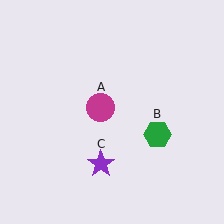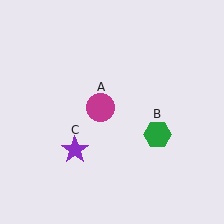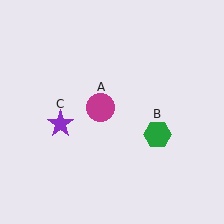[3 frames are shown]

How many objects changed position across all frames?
1 object changed position: purple star (object C).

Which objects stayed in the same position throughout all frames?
Magenta circle (object A) and green hexagon (object B) remained stationary.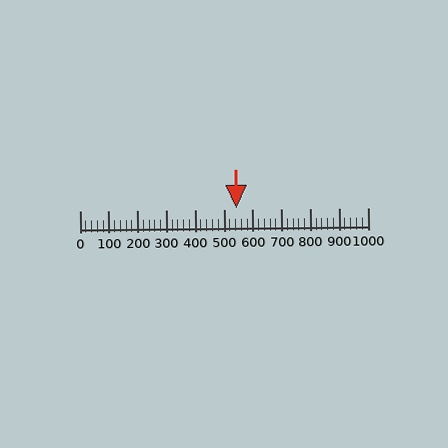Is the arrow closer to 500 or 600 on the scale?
The arrow is closer to 500.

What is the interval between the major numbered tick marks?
The major tick marks are spaced 100 units apart.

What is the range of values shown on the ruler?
The ruler shows values from 0 to 1000.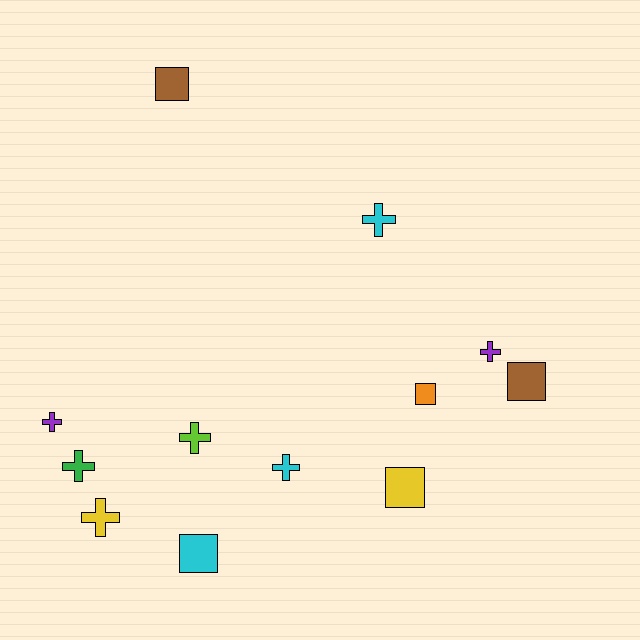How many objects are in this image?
There are 12 objects.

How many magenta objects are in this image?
There are no magenta objects.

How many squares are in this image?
There are 5 squares.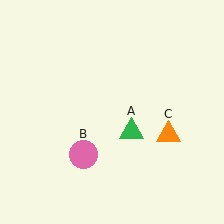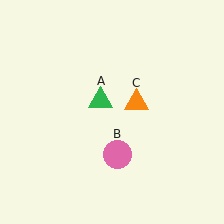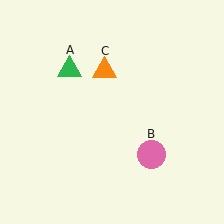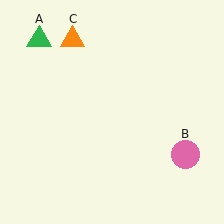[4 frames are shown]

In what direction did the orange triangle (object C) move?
The orange triangle (object C) moved up and to the left.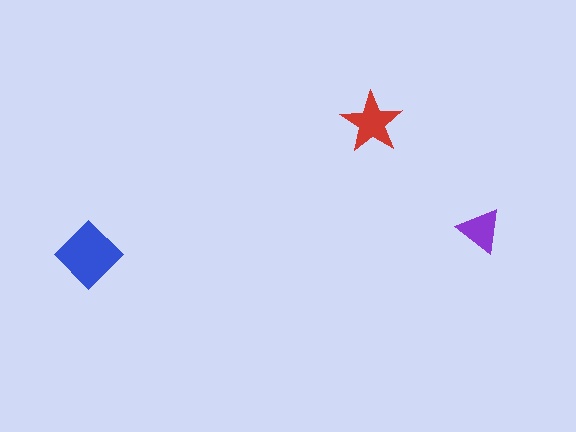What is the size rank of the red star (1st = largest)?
2nd.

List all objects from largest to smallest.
The blue diamond, the red star, the purple triangle.